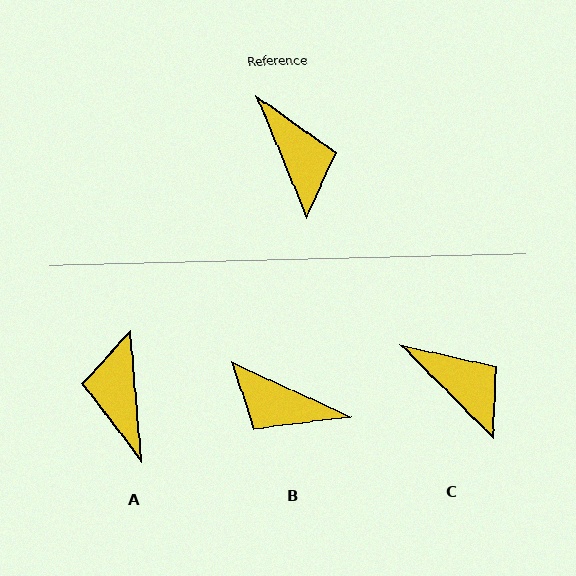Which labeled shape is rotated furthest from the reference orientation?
A, about 162 degrees away.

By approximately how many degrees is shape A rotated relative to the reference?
Approximately 162 degrees counter-clockwise.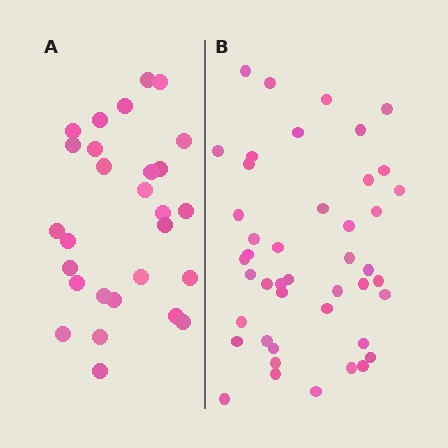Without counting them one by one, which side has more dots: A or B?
Region B (the right region) has more dots.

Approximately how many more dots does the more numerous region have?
Region B has approximately 15 more dots than region A.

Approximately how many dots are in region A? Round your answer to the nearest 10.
About 30 dots. (The exact count is 28, which rounds to 30.)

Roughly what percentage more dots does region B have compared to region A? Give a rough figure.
About 55% more.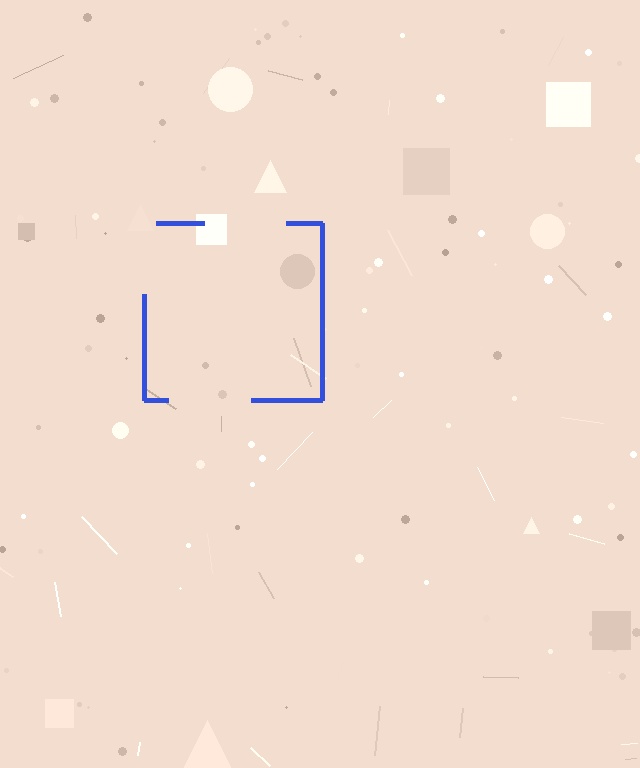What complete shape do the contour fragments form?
The contour fragments form a square.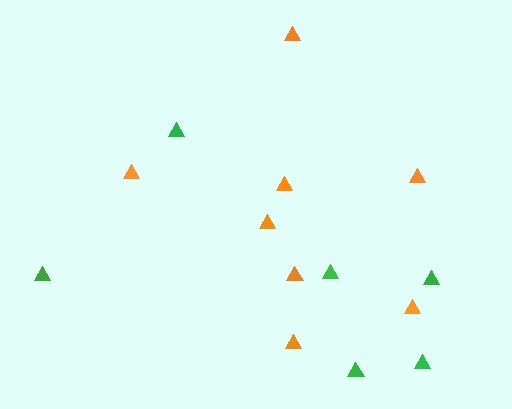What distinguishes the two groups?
There are 2 groups: one group of orange triangles (8) and one group of green triangles (6).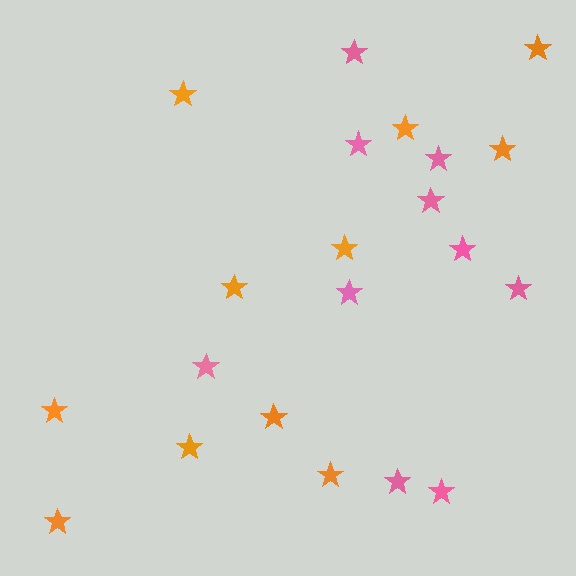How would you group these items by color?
There are 2 groups: one group of orange stars (11) and one group of pink stars (10).